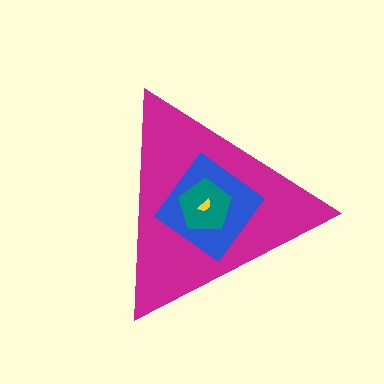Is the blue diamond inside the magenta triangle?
Yes.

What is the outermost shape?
The magenta triangle.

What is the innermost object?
The yellow semicircle.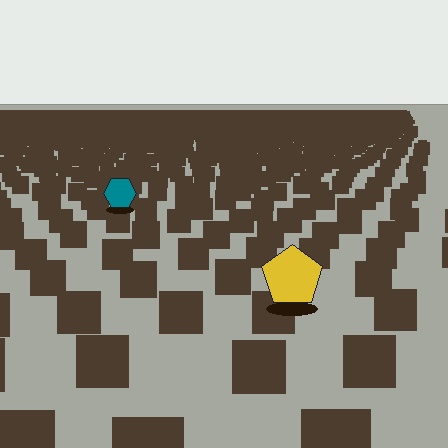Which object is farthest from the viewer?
The teal hexagon is farthest from the viewer. It appears smaller and the ground texture around it is denser.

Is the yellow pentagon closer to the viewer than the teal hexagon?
Yes. The yellow pentagon is closer — you can tell from the texture gradient: the ground texture is coarser near it.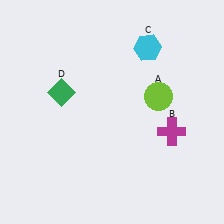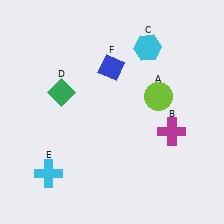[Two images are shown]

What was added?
A cyan cross (E), a blue diamond (F) were added in Image 2.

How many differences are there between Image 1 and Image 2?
There are 2 differences between the two images.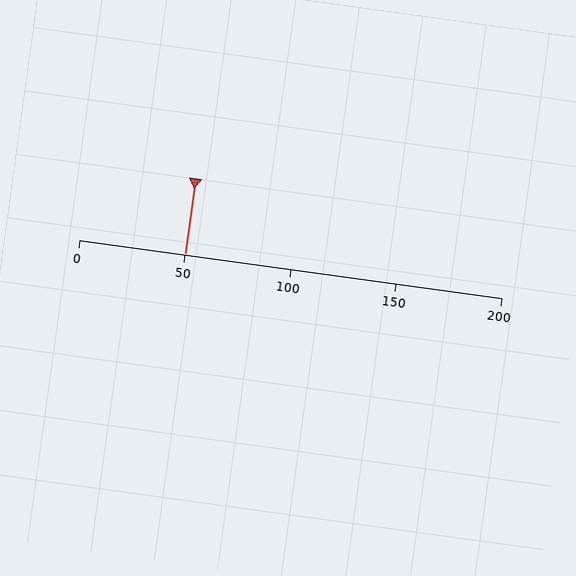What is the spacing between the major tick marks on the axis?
The major ticks are spaced 50 apart.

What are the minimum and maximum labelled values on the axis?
The axis runs from 0 to 200.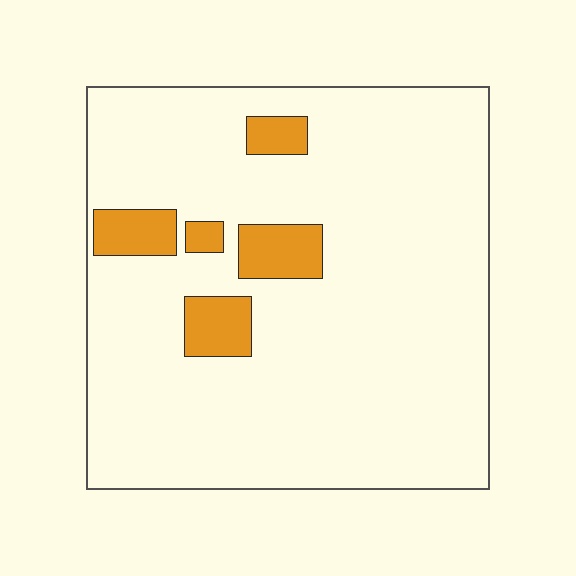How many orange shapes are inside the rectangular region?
5.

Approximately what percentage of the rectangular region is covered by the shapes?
Approximately 10%.